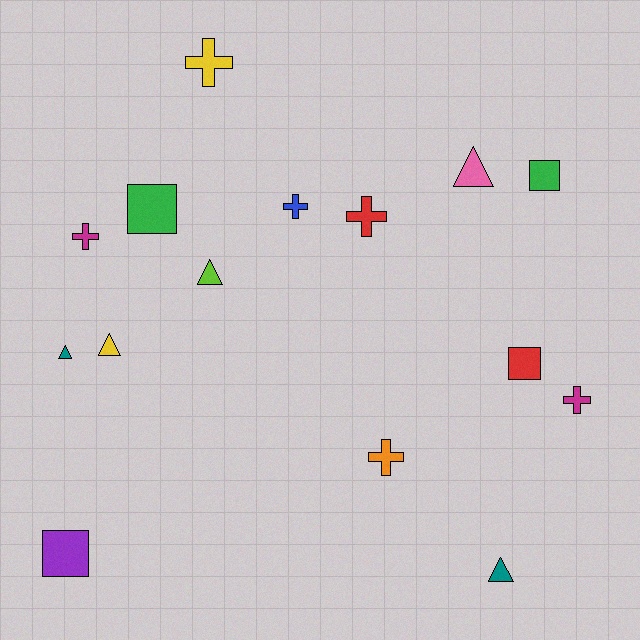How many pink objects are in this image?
There is 1 pink object.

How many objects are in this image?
There are 15 objects.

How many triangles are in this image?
There are 5 triangles.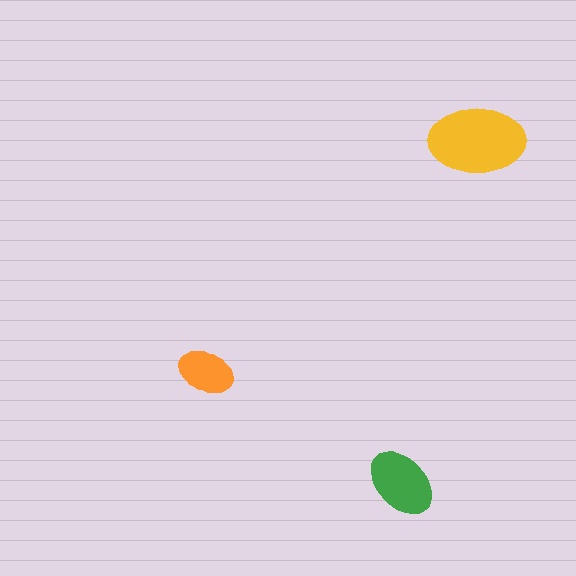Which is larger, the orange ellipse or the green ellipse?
The green one.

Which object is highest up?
The yellow ellipse is topmost.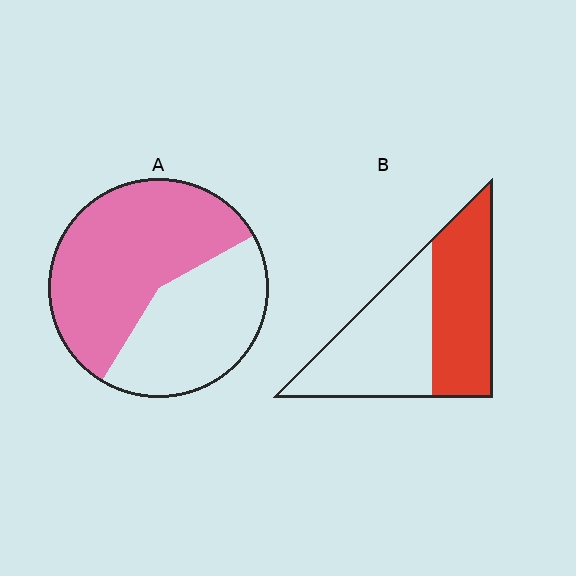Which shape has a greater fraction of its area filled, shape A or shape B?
Shape A.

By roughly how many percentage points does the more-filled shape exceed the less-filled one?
By roughly 10 percentage points (A over B).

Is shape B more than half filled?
Roughly half.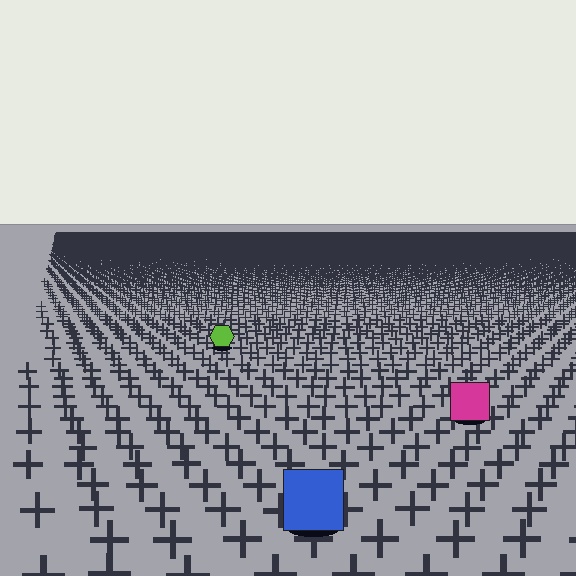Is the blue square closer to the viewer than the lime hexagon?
Yes. The blue square is closer — you can tell from the texture gradient: the ground texture is coarser near it.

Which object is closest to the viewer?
The blue square is closest. The texture marks near it are larger and more spread out.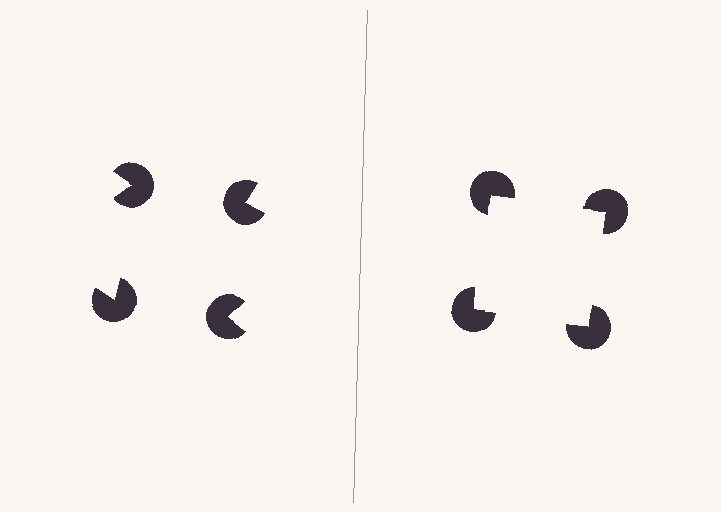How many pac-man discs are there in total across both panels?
8 — 4 on each side.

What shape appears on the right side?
An illusory square.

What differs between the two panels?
The pac-man discs are positioned identically on both sides; only the wedge orientations differ. On the right they align to a square; on the left they are misaligned.